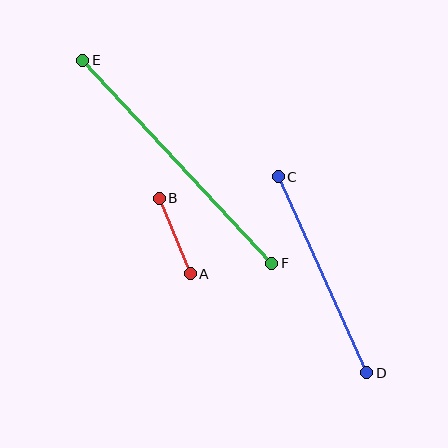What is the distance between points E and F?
The distance is approximately 277 pixels.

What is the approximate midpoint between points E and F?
The midpoint is at approximately (177, 162) pixels.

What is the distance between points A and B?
The distance is approximately 81 pixels.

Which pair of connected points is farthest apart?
Points E and F are farthest apart.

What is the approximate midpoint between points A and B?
The midpoint is at approximately (175, 236) pixels.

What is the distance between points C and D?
The distance is approximately 215 pixels.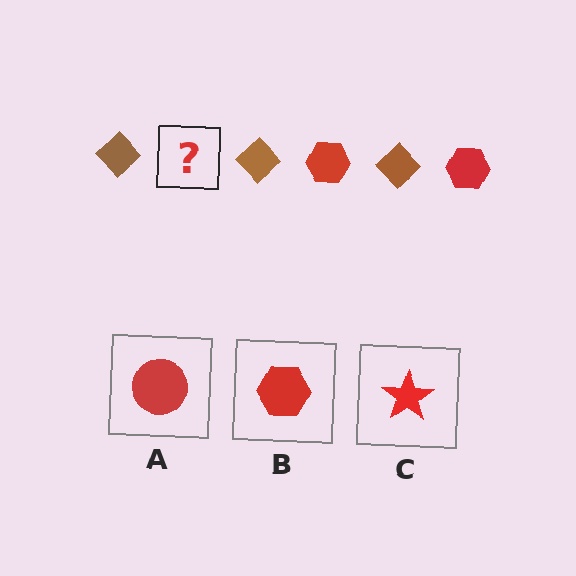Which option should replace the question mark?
Option B.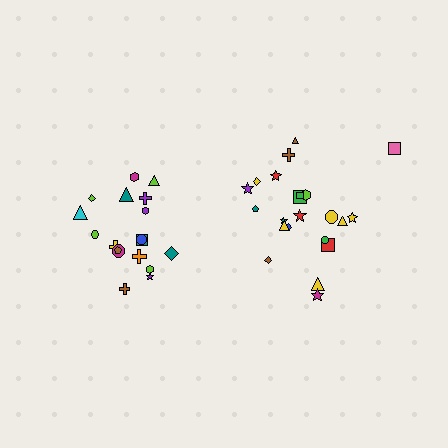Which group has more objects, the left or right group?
The right group.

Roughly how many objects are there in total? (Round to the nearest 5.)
Roughly 40 objects in total.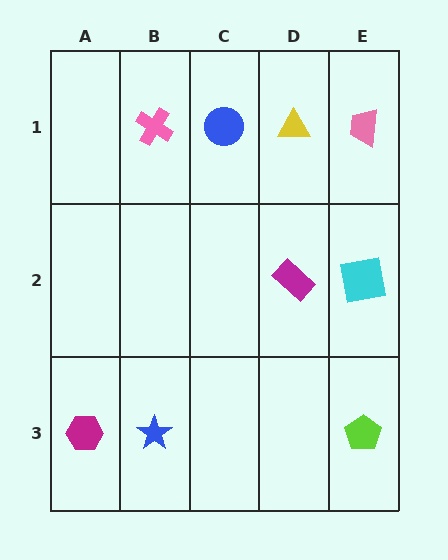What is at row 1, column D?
A yellow triangle.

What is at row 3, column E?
A lime pentagon.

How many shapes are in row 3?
3 shapes.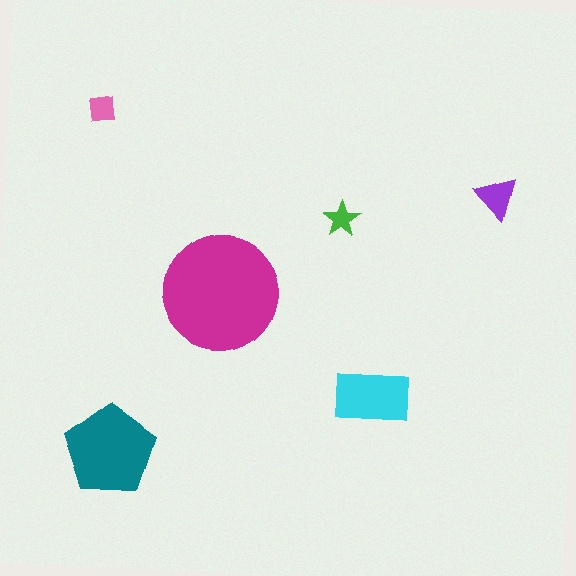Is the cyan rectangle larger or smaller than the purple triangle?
Larger.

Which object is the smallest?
The green star.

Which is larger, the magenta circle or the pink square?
The magenta circle.